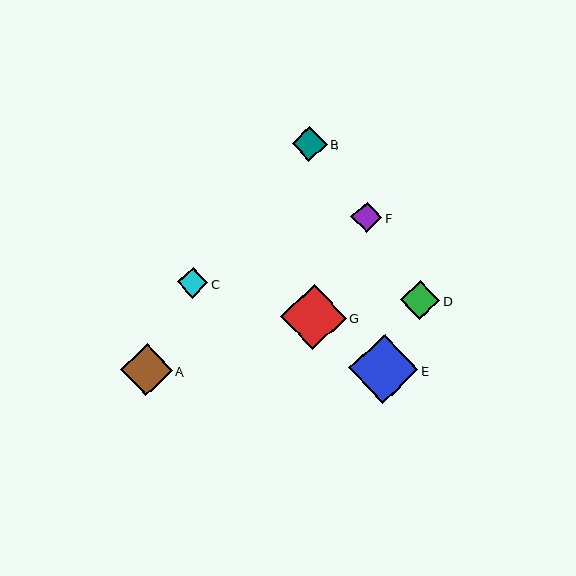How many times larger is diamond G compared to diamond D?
Diamond G is approximately 1.7 times the size of diamond D.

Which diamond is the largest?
Diamond E is the largest with a size of approximately 69 pixels.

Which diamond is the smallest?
Diamond C is the smallest with a size of approximately 31 pixels.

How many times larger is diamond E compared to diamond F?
Diamond E is approximately 2.2 times the size of diamond F.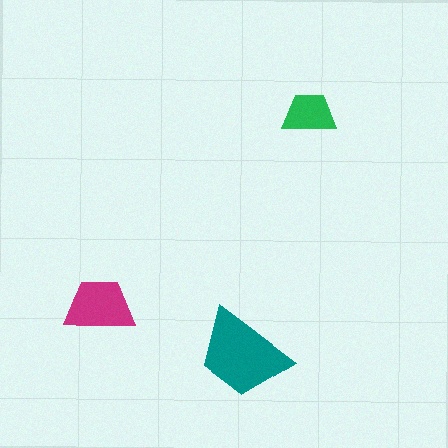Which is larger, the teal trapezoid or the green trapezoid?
The teal one.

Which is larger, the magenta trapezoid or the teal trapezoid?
The teal one.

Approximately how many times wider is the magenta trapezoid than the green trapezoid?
About 1.5 times wider.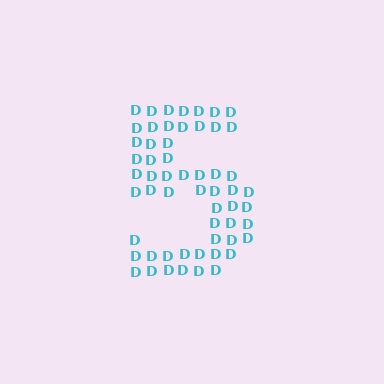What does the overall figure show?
The overall figure shows the digit 5.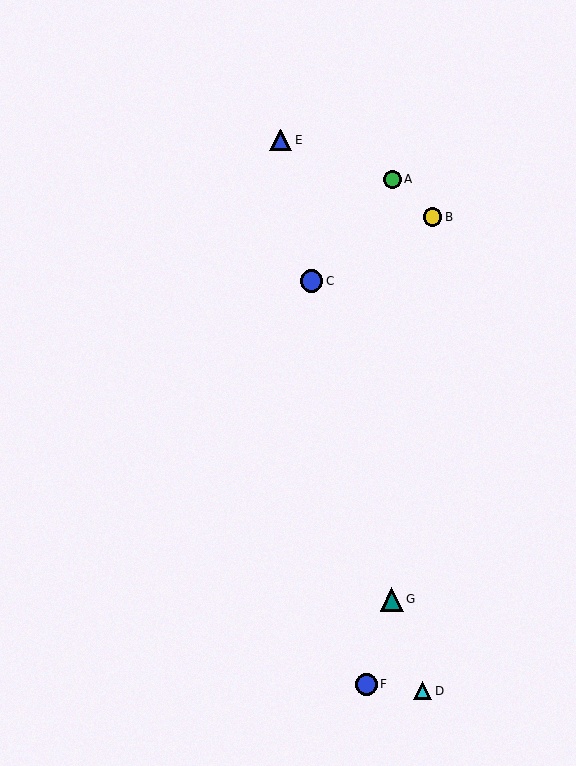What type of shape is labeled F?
Shape F is a blue circle.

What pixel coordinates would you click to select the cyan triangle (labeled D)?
Click at (423, 691) to select the cyan triangle D.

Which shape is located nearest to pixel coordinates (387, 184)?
The green circle (labeled A) at (393, 179) is nearest to that location.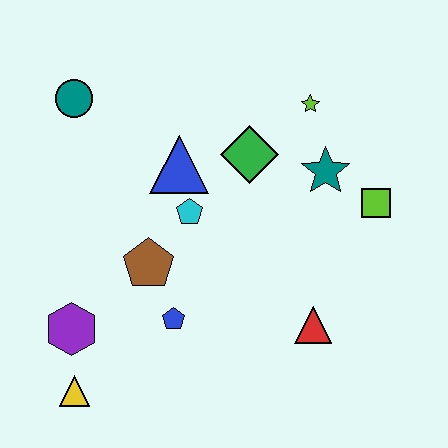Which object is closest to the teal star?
The lime square is closest to the teal star.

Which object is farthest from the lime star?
The yellow triangle is farthest from the lime star.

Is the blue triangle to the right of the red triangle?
No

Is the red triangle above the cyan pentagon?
No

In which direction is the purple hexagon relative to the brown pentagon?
The purple hexagon is to the left of the brown pentagon.